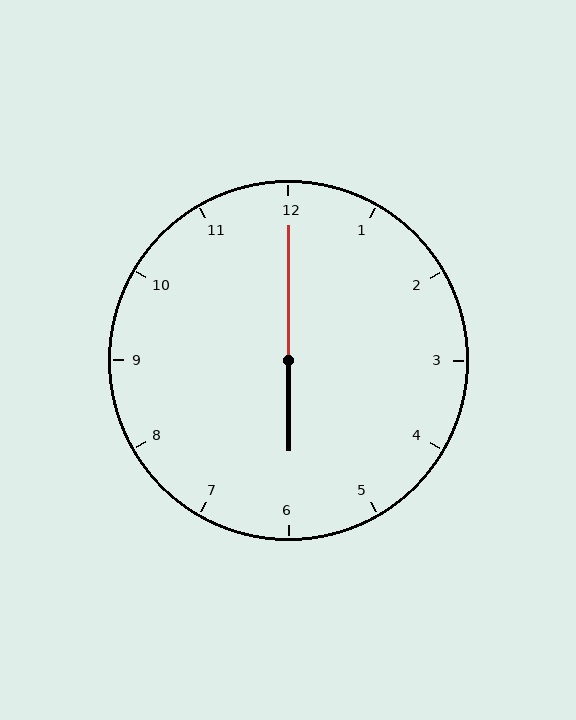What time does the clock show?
6:00.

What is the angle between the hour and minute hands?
Approximately 180 degrees.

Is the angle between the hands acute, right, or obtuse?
It is obtuse.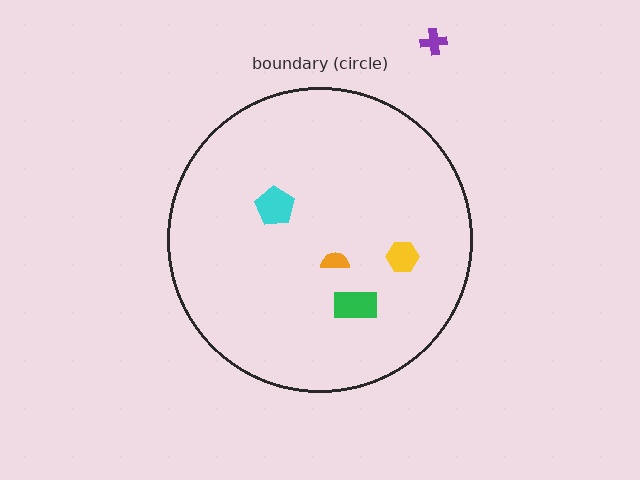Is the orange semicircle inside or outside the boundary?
Inside.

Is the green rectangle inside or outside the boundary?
Inside.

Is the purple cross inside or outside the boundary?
Outside.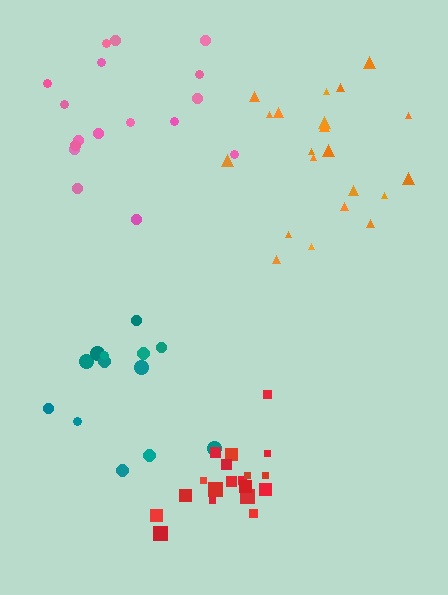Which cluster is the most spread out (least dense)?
Teal.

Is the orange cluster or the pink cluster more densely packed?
Orange.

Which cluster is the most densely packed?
Red.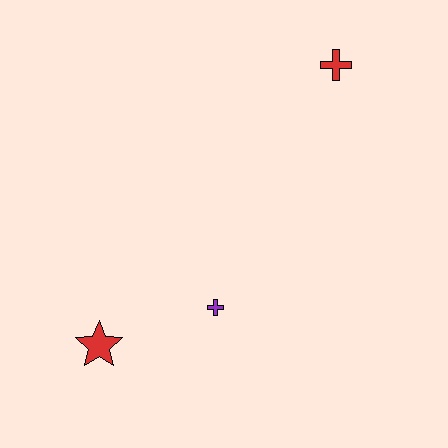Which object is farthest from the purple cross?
The red cross is farthest from the purple cross.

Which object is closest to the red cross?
The purple cross is closest to the red cross.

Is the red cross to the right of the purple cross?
Yes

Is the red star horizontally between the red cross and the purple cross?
No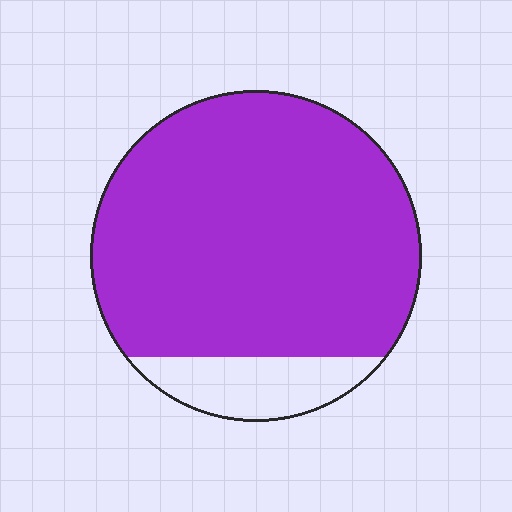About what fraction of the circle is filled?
About seven eighths (7/8).